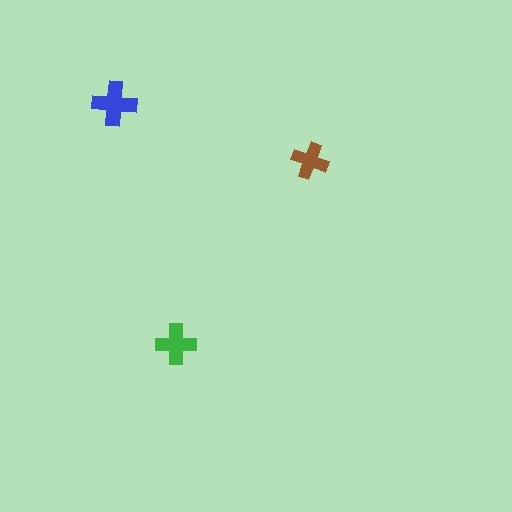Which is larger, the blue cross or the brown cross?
The blue one.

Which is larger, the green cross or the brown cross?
The green one.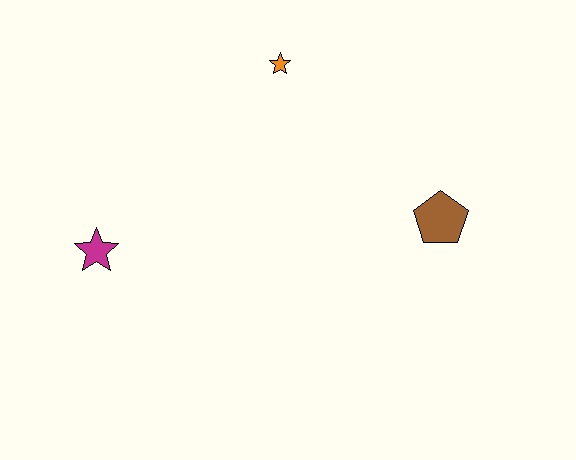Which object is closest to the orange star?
The brown pentagon is closest to the orange star.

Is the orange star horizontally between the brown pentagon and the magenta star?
Yes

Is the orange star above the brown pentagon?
Yes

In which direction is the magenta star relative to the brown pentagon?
The magenta star is to the left of the brown pentagon.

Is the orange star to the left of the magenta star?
No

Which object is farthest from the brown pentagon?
The magenta star is farthest from the brown pentagon.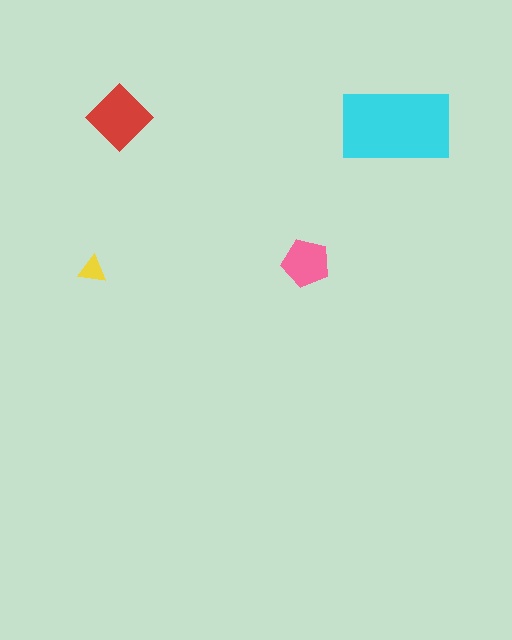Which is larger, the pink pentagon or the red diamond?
The red diamond.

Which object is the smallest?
The yellow triangle.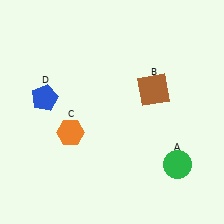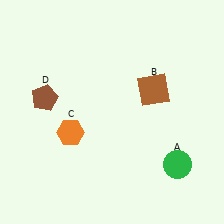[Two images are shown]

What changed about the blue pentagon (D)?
In Image 1, D is blue. In Image 2, it changed to brown.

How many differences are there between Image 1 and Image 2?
There is 1 difference between the two images.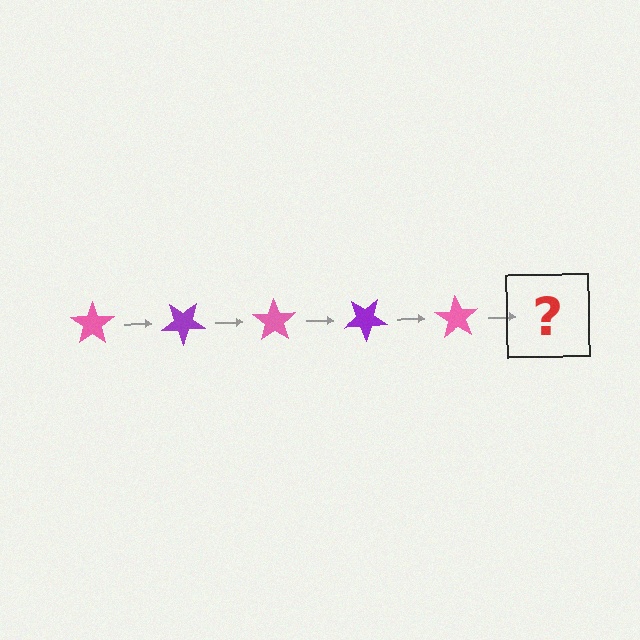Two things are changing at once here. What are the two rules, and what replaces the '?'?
The two rules are that it rotates 35 degrees each step and the color cycles through pink and purple. The '?' should be a purple star, rotated 175 degrees from the start.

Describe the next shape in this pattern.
It should be a purple star, rotated 175 degrees from the start.